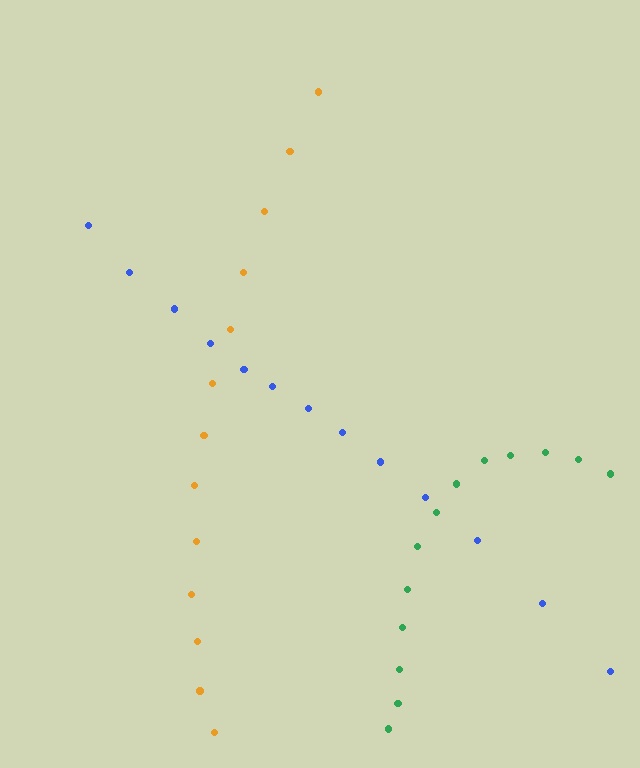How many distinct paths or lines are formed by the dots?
There are 3 distinct paths.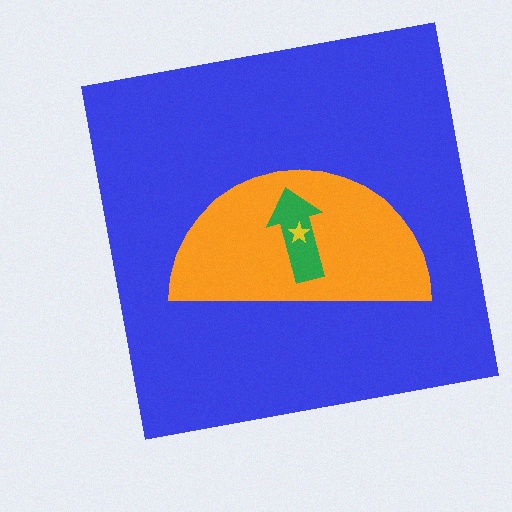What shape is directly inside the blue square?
The orange semicircle.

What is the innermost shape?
The yellow star.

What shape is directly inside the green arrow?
The yellow star.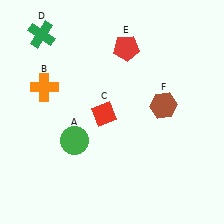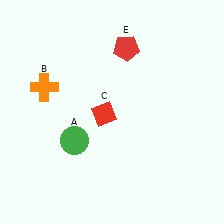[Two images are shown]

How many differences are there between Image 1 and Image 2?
There are 2 differences between the two images.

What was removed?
The brown hexagon (F), the green cross (D) were removed in Image 2.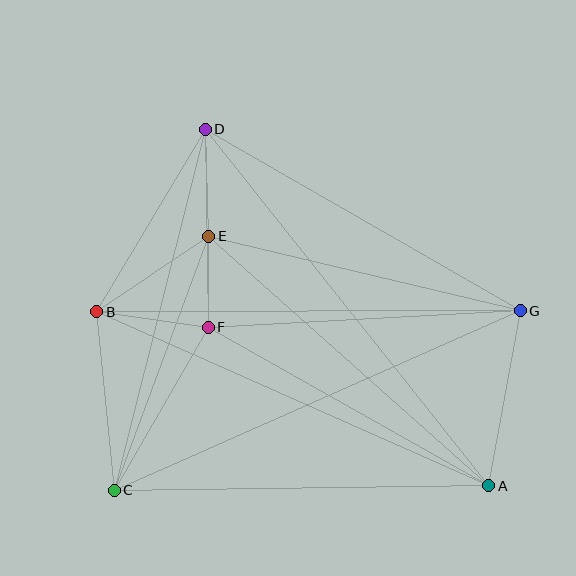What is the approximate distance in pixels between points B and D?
The distance between B and D is approximately 212 pixels.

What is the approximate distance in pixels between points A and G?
The distance between A and G is approximately 178 pixels.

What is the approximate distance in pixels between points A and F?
The distance between A and F is approximately 322 pixels.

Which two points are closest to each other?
Points E and F are closest to each other.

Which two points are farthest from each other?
Points A and D are farthest from each other.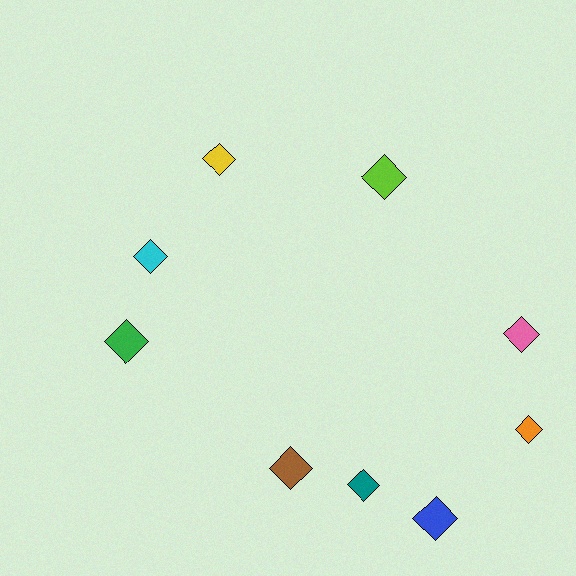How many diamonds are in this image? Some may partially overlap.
There are 9 diamonds.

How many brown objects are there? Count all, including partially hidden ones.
There is 1 brown object.